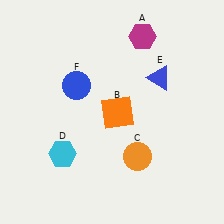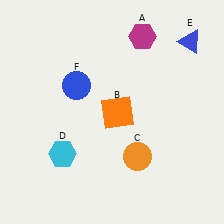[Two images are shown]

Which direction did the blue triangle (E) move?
The blue triangle (E) moved up.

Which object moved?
The blue triangle (E) moved up.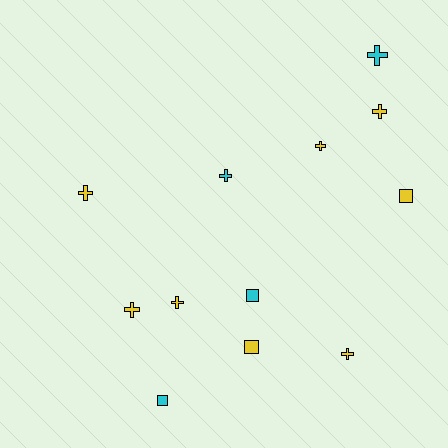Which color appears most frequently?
Yellow, with 8 objects.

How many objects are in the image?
There are 12 objects.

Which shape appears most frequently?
Cross, with 8 objects.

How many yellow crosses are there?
There are 6 yellow crosses.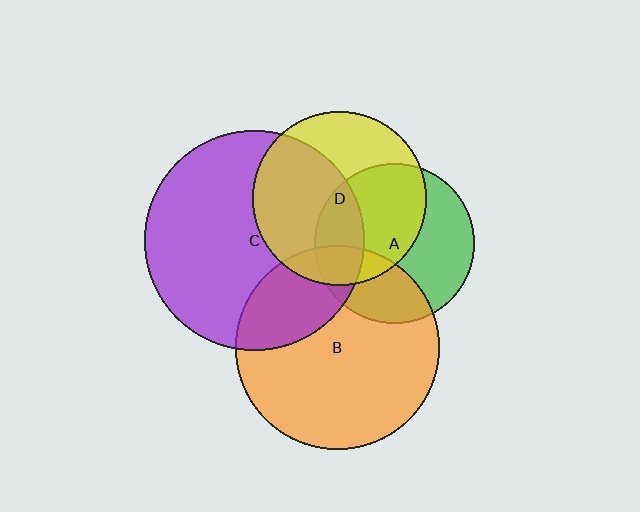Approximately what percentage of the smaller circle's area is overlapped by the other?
Approximately 50%.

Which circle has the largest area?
Circle C (purple).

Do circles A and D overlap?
Yes.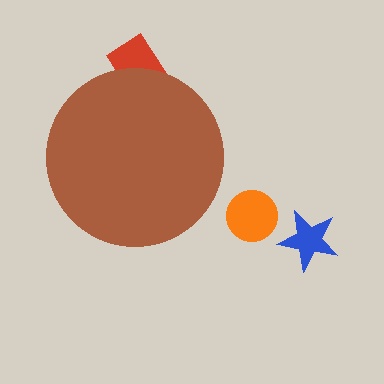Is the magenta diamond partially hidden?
Yes, the magenta diamond is partially hidden behind the brown circle.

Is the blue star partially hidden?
No, the blue star is fully visible.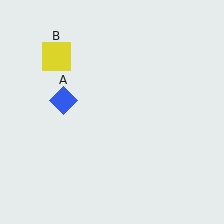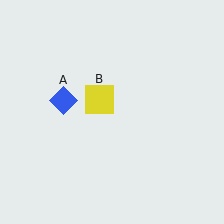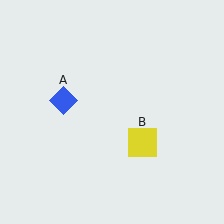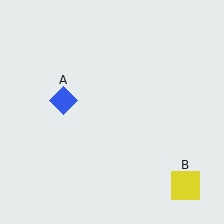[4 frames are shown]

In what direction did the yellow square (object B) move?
The yellow square (object B) moved down and to the right.